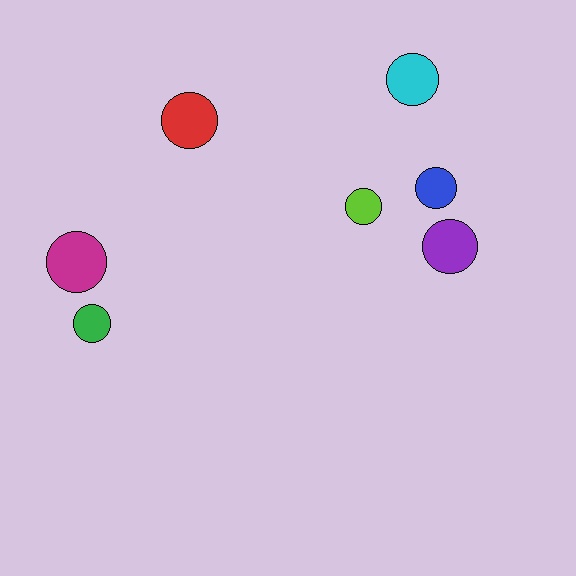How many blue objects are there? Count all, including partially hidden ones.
There is 1 blue object.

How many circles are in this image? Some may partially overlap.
There are 7 circles.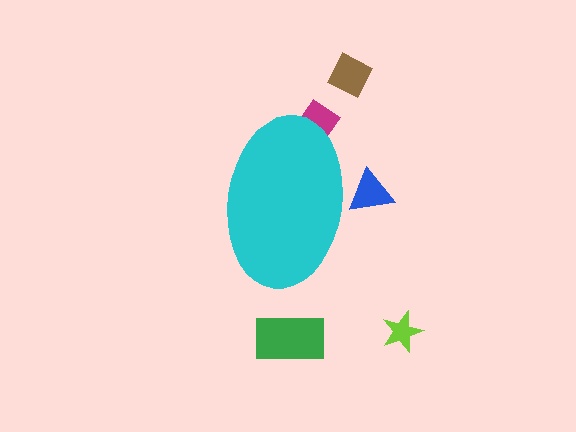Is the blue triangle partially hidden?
Yes, the blue triangle is partially hidden behind the cyan ellipse.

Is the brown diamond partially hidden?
No, the brown diamond is fully visible.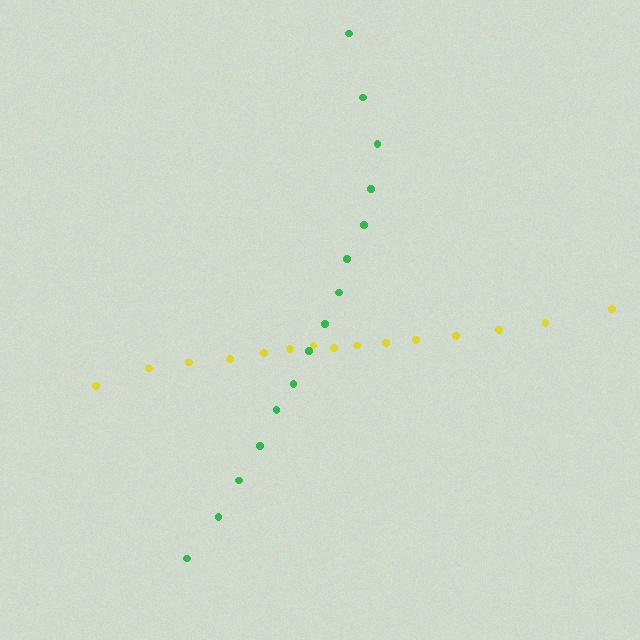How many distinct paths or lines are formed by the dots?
There are 2 distinct paths.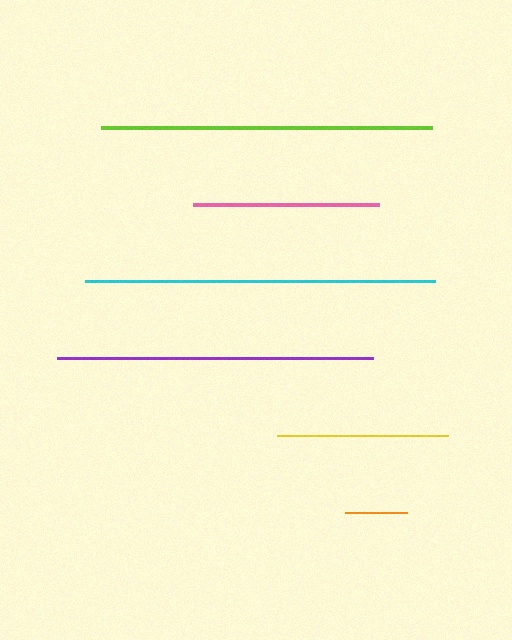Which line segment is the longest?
The cyan line is the longest at approximately 350 pixels.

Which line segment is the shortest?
The orange line is the shortest at approximately 61 pixels.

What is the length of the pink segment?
The pink segment is approximately 186 pixels long.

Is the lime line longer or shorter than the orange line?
The lime line is longer than the orange line.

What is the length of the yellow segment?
The yellow segment is approximately 171 pixels long.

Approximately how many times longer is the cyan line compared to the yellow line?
The cyan line is approximately 2.0 times the length of the yellow line.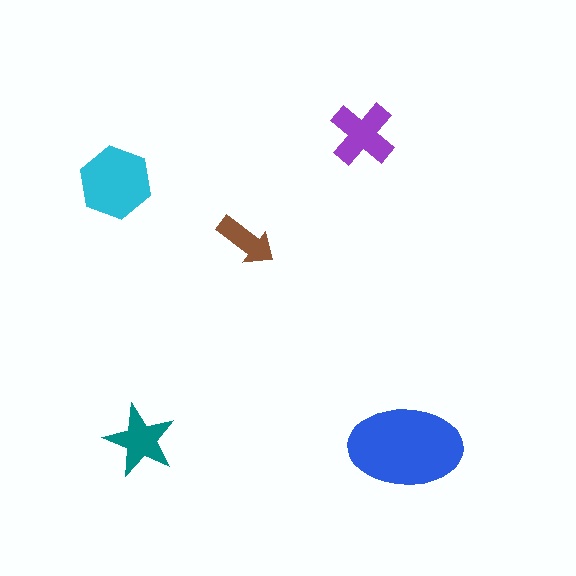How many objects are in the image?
There are 5 objects in the image.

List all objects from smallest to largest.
The brown arrow, the teal star, the purple cross, the cyan hexagon, the blue ellipse.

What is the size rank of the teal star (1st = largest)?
4th.